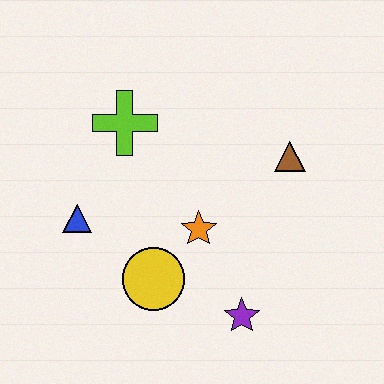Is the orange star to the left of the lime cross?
No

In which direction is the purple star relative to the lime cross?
The purple star is below the lime cross.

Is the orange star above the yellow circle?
Yes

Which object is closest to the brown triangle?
The orange star is closest to the brown triangle.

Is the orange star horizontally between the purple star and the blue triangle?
Yes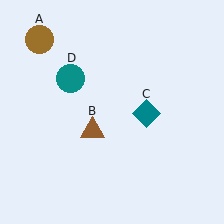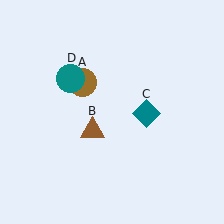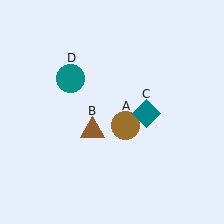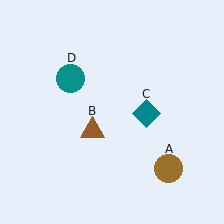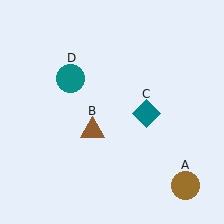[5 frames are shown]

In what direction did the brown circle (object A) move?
The brown circle (object A) moved down and to the right.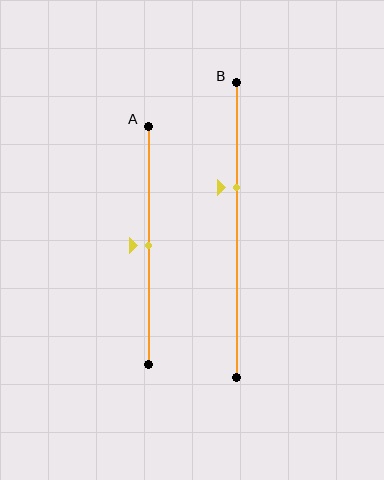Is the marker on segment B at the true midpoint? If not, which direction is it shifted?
No, the marker on segment B is shifted upward by about 15% of the segment length.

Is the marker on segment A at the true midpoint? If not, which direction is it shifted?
Yes, the marker on segment A is at the true midpoint.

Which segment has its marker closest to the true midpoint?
Segment A has its marker closest to the true midpoint.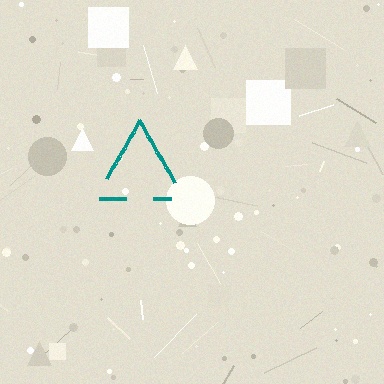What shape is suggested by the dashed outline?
The dashed outline suggests a triangle.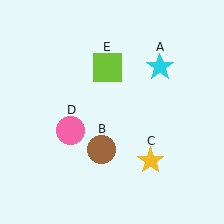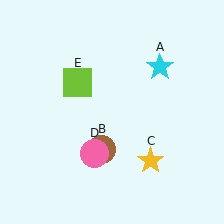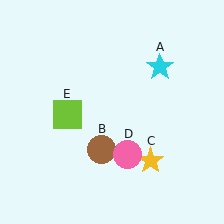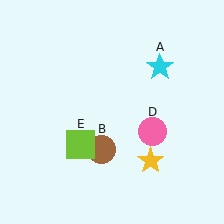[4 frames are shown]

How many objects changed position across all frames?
2 objects changed position: pink circle (object D), lime square (object E).